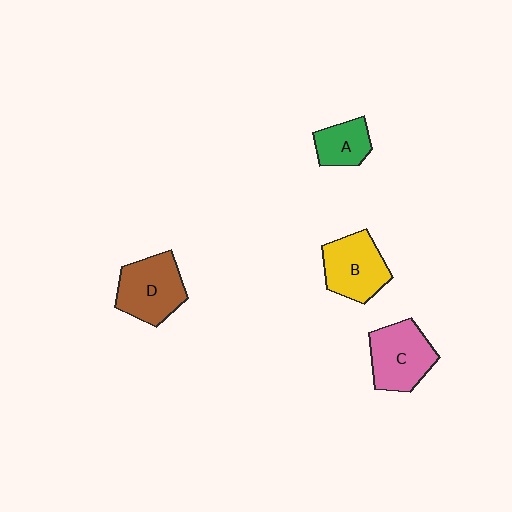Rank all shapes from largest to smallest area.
From largest to smallest: D (brown), C (pink), B (yellow), A (green).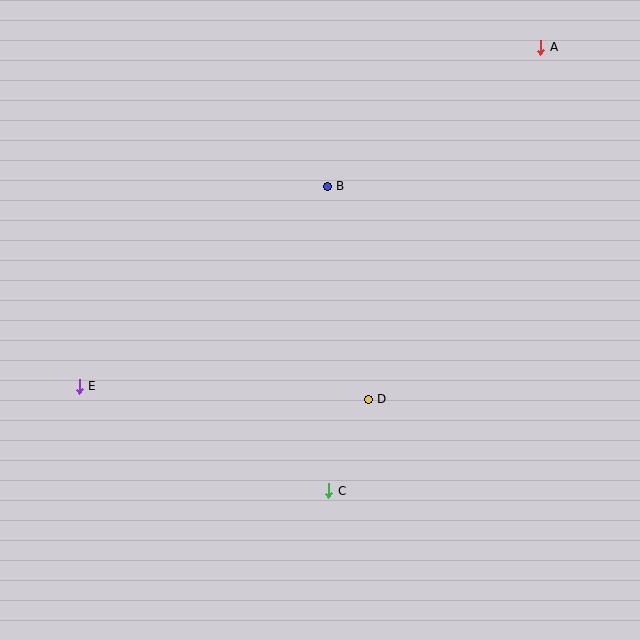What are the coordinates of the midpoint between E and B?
The midpoint between E and B is at (203, 286).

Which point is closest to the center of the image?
Point D at (368, 399) is closest to the center.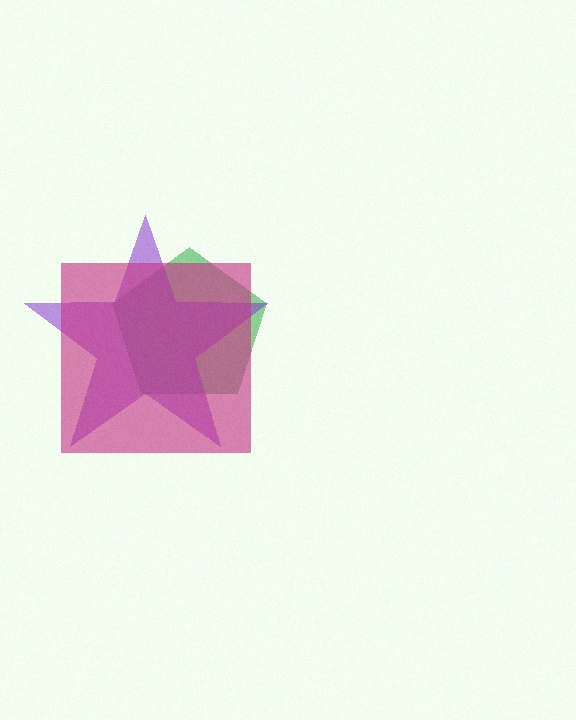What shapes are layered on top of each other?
The layered shapes are: a green pentagon, a purple star, a magenta square.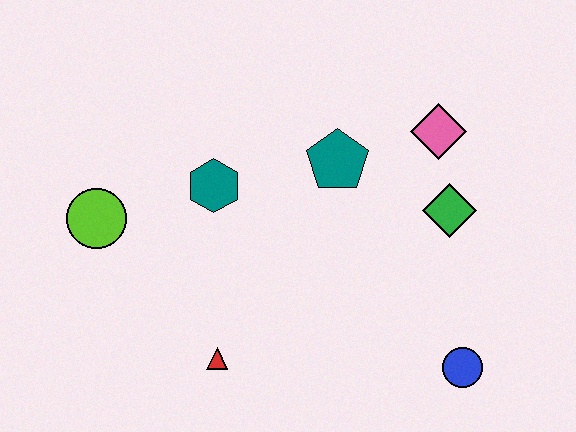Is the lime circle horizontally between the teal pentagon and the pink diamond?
No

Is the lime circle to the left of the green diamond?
Yes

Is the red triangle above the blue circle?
Yes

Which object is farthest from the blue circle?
The lime circle is farthest from the blue circle.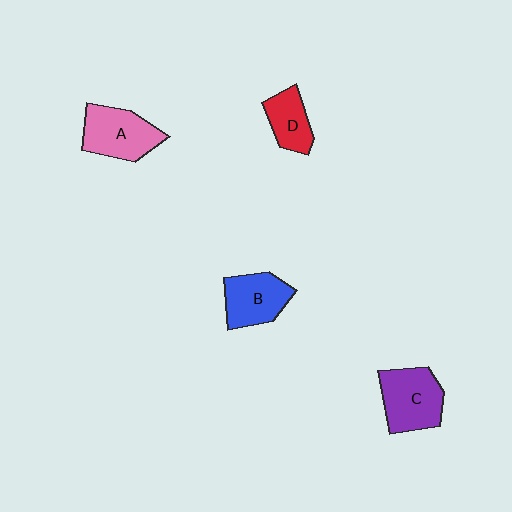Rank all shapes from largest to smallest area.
From largest to smallest: C (purple), A (pink), B (blue), D (red).